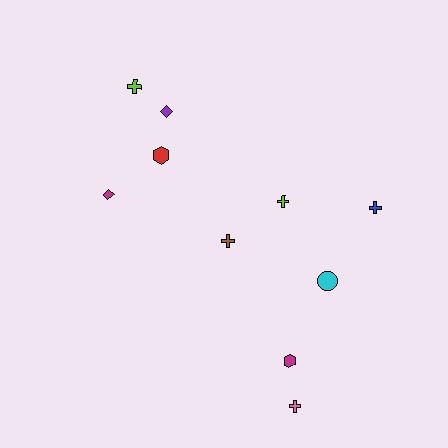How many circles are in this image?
There is 1 circle.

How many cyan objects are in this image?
There is 1 cyan object.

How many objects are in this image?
There are 10 objects.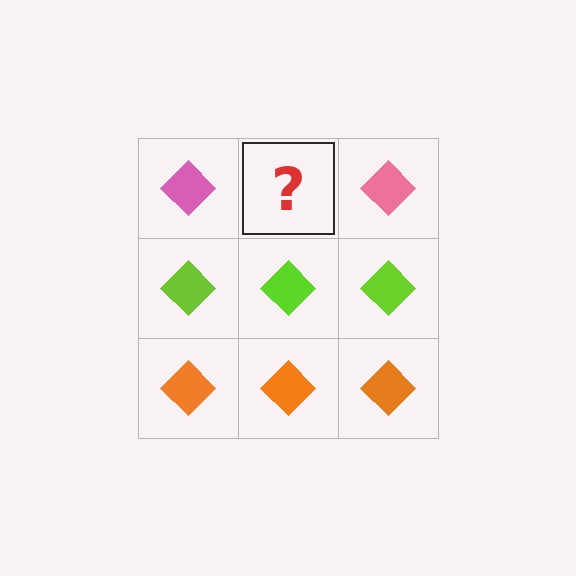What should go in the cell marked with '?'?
The missing cell should contain a pink diamond.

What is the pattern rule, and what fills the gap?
The rule is that each row has a consistent color. The gap should be filled with a pink diamond.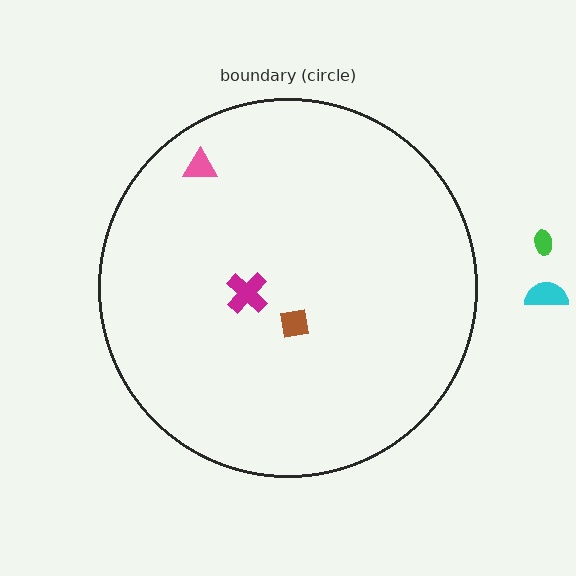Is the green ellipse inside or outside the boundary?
Outside.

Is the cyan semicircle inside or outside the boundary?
Outside.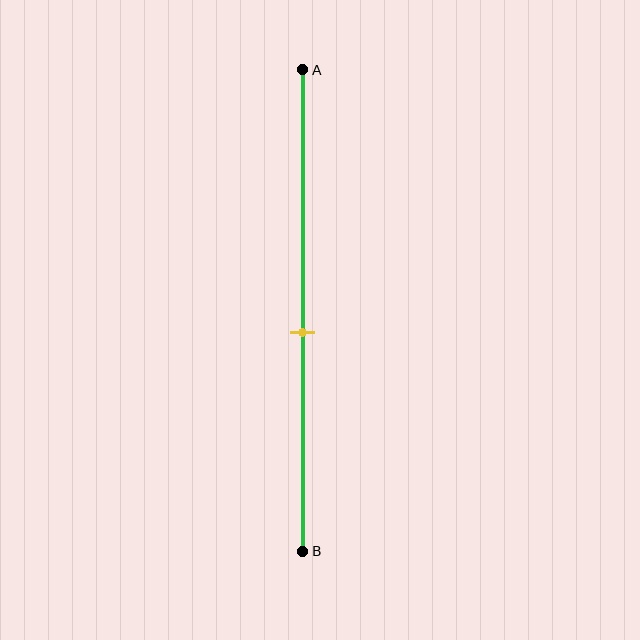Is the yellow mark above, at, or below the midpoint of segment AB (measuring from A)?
The yellow mark is below the midpoint of segment AB.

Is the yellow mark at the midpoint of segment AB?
No, the mark is at about 55% from A, not at the 50% midpoint.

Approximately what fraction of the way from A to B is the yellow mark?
The yellow mark is approximately 55% of the way from A to B.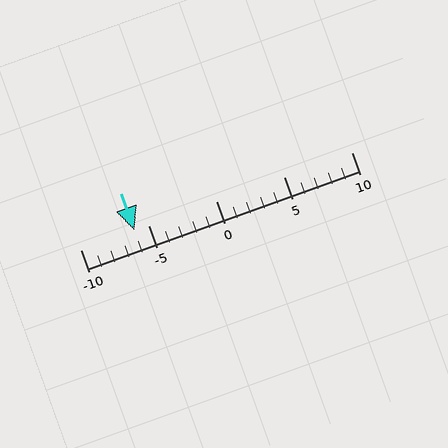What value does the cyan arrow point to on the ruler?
The cyan arrow points to approximately -6.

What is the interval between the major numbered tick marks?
The major tick marks are spaced 5 units apart.